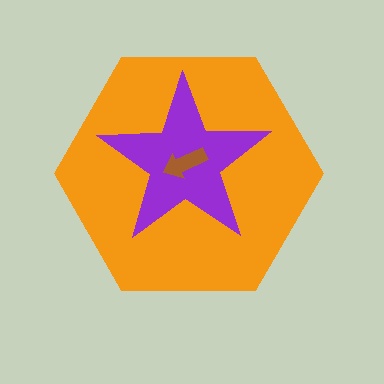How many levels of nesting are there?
3.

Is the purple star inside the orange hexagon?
Yes.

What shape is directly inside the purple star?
The brown arrow.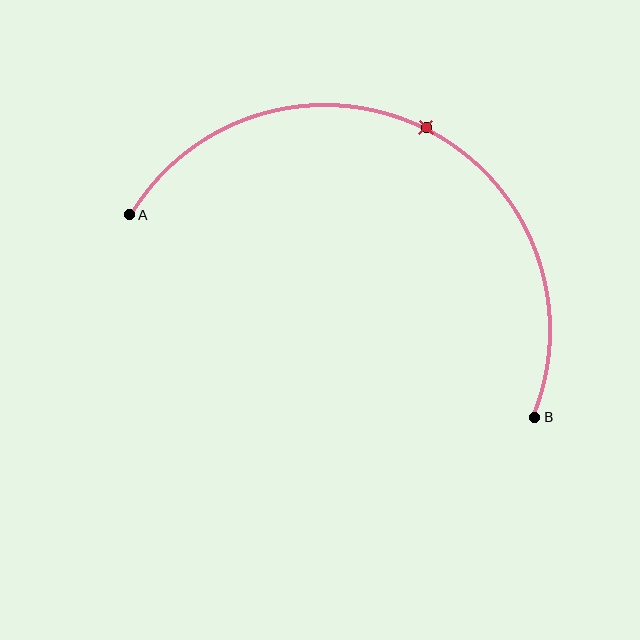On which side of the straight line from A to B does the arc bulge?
The arc bulges above the straight line connecting A and B.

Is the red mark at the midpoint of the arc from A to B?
Yes. The red mark lies on the arc at equal arc-length from both A and B — it is the arc midpoint.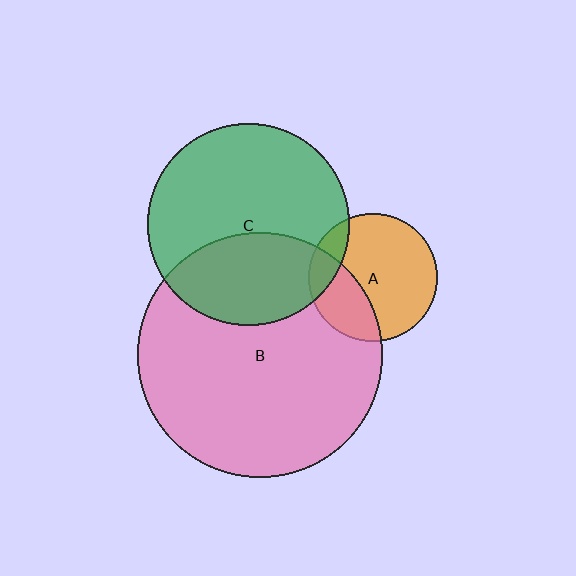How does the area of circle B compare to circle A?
Approximately 3.6 times.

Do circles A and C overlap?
Yes.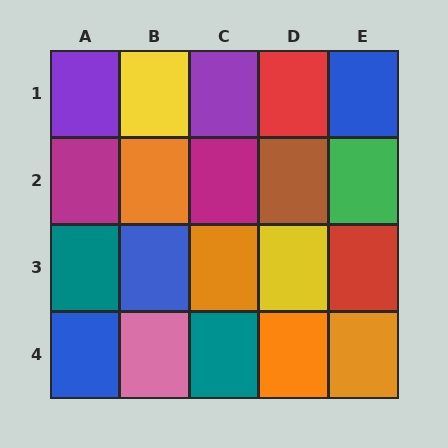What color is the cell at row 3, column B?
Blue.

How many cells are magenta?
2 cells are magenta.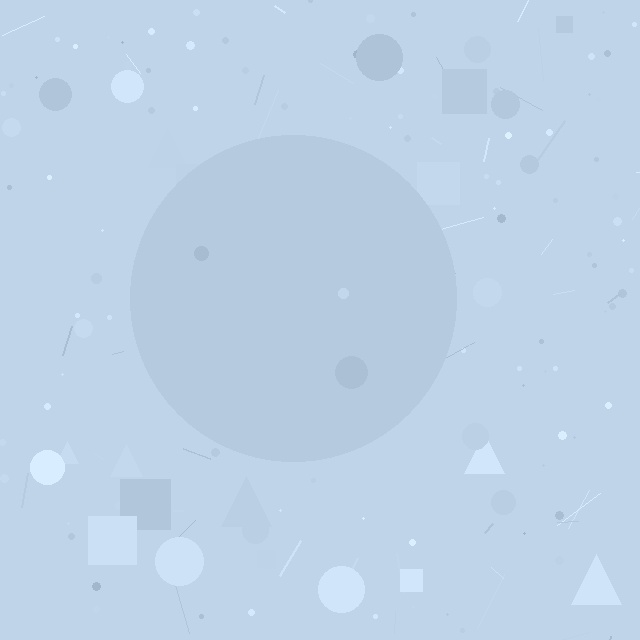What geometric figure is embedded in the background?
A circle is embedded in the background.